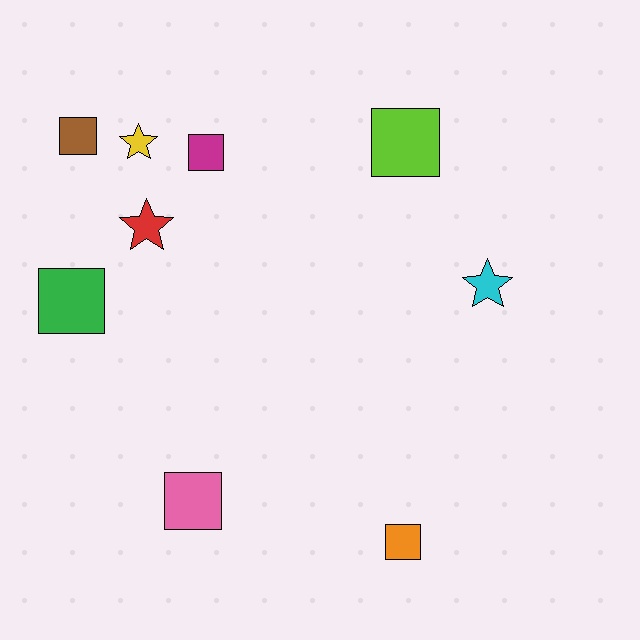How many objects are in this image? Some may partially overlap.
There are 9 objects.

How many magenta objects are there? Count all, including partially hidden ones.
There is 1 magenta object.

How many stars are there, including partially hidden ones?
There are 3 stars.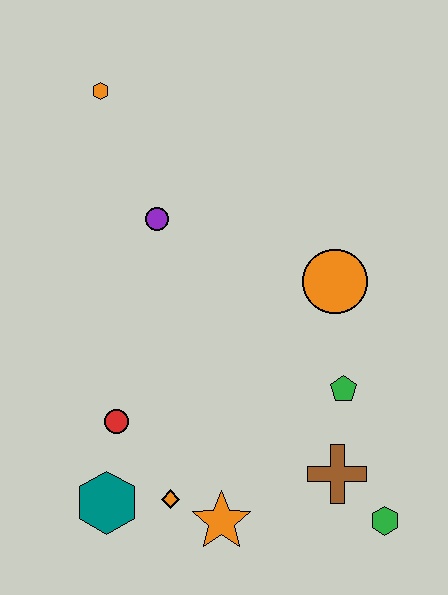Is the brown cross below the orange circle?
Yes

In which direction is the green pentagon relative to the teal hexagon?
The green pentagon is to the right of the teal hexagon.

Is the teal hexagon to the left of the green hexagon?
Yes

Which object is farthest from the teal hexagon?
The orange hexagon is farthest from the teal hexagon.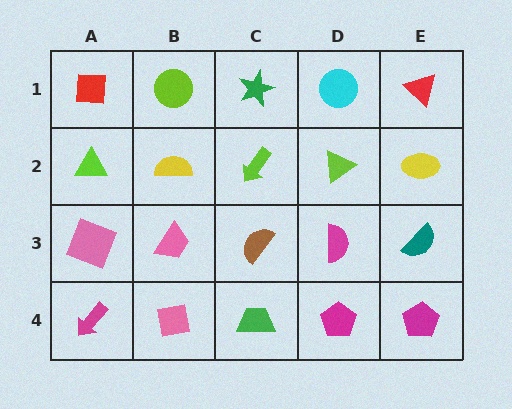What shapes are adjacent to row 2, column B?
A lime circle (row 1, column B), a pink trapezoid (row 3, column B), a lime triangle (row 2, column A), a lime arrow (row 2, column C).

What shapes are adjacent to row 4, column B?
A pink trapezoid (row 3, column B), a magenta arrow (row 4, column A), a green trapezoid (row 4, column C).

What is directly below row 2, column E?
A teal semicircle.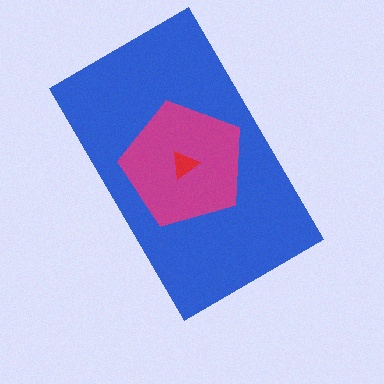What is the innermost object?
The red triangle.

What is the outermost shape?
The blue rectangle.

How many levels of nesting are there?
3.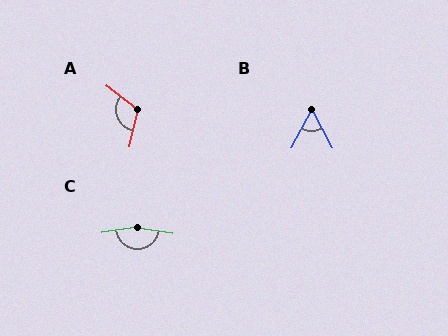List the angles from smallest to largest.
B (56°), A (114°), C (162°).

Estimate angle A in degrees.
Approximately 114 degrees.